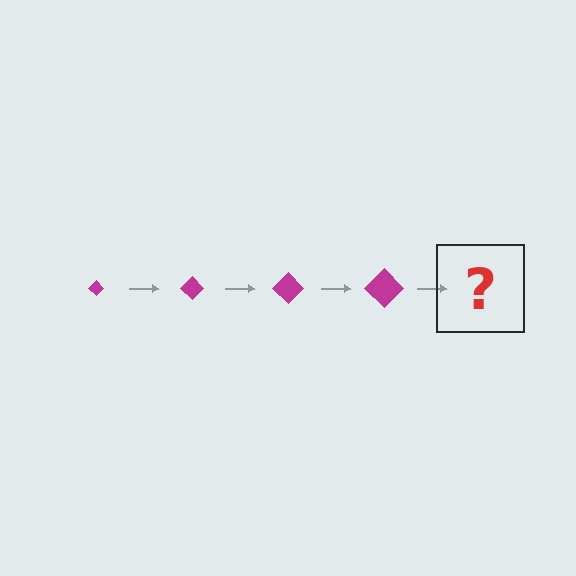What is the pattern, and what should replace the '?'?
The pattern is that the diamond gets progressively larger each step. The '?' should be a magenta diamond, larger than the previous one.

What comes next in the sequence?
The next element should be a magenta diamond, larger than the previous one.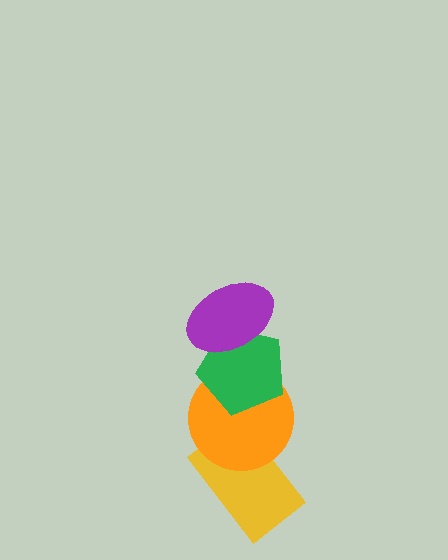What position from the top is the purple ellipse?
The purple ellipse is 1st from the top.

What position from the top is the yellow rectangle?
The yellow rectangle is 4th from the top.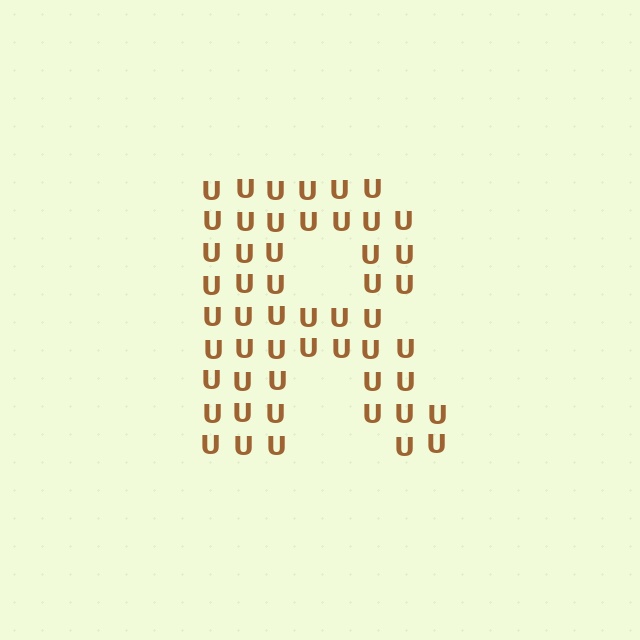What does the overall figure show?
The overall figure shows the letter R.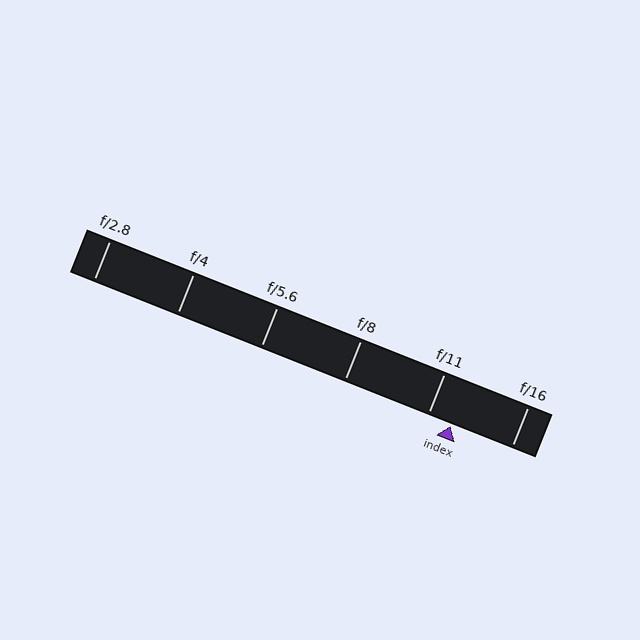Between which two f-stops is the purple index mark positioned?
The index mark is between f/11 and f/16.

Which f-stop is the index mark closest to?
The index mark is closest to f/11.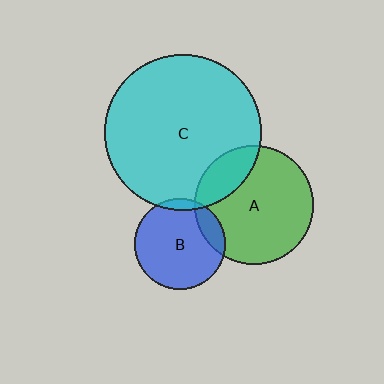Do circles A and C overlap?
Yes.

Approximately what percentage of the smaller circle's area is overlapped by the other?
Approximately 20%.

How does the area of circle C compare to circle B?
Approximately 3.0 times.